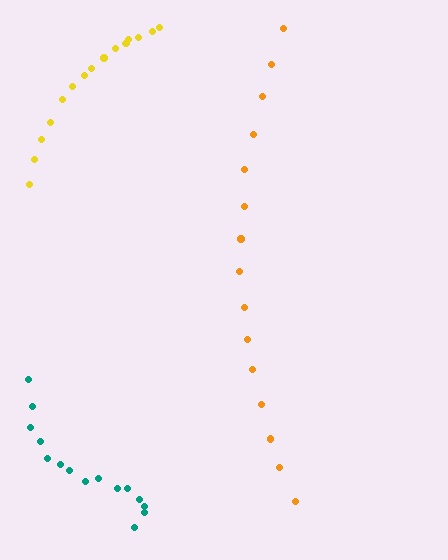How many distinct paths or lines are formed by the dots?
There are 3 distinct paths.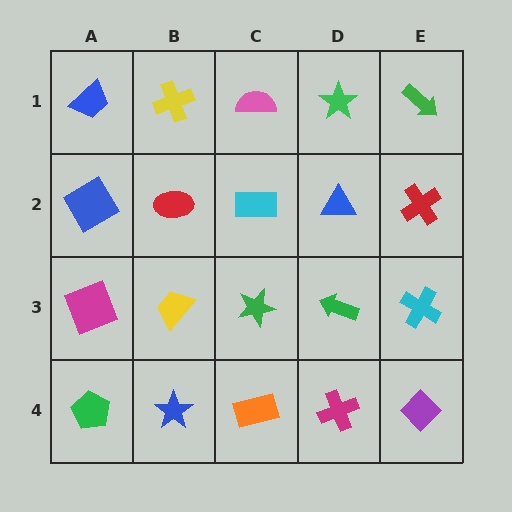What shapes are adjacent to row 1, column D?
A blue triangle (row 2, column D), a pink semicircle (row 1, column C), a green arrow (row 1, column E).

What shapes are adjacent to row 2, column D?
A green star (row 1, column D), a green arrow (row 3, column D), a cyan rectangle (row 2, column C), a red cross (row 2, column E).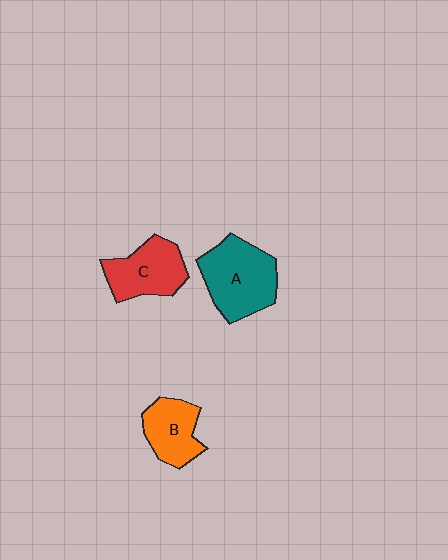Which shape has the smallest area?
Shape B (orange).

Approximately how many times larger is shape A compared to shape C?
Approximately 1.3 times.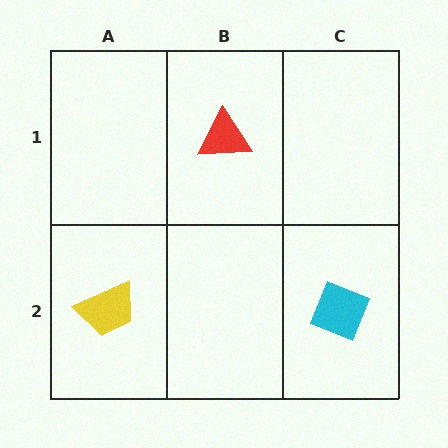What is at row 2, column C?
A cyan diamond.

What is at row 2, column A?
A yellow trapezoid.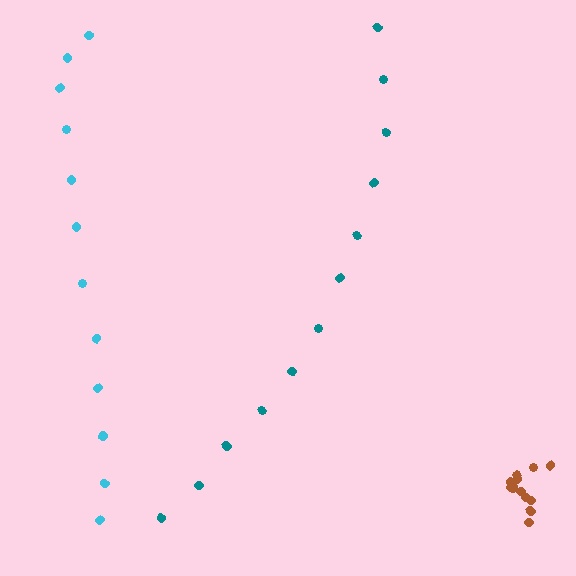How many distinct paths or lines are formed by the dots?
There are 3 distinct paths.